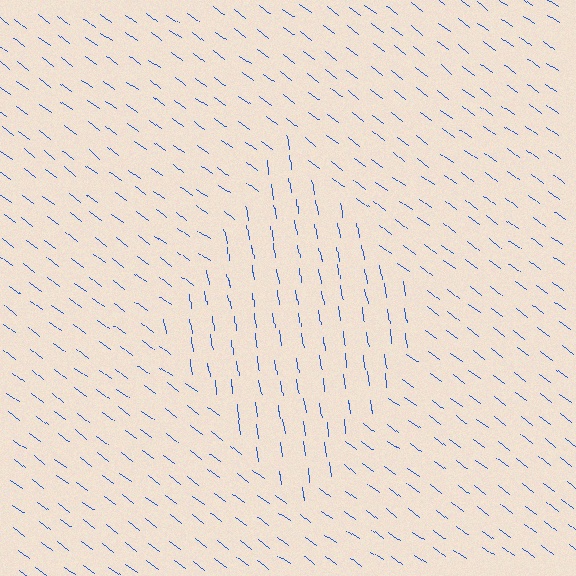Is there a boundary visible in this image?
Yes, there is a texture boundary formed by a change in line orientation.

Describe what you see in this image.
The image is filled with small blue line segments. A diamond region in the image has lines oriented differently from the surrounding lines, creating a visible texture boundary.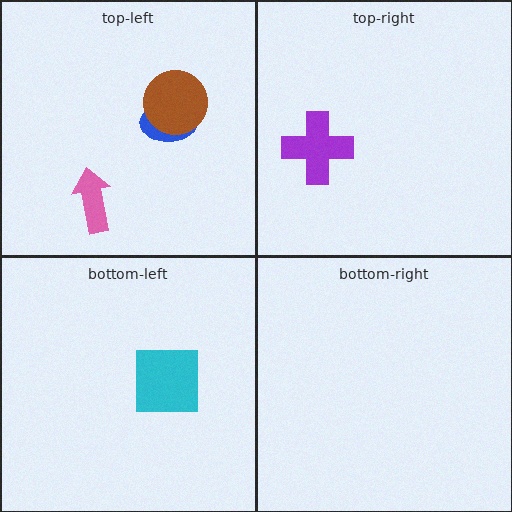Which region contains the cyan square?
The bottom-left region.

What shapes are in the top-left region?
The pink arrow, the blue ellipse, the brown circle.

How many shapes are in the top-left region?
3.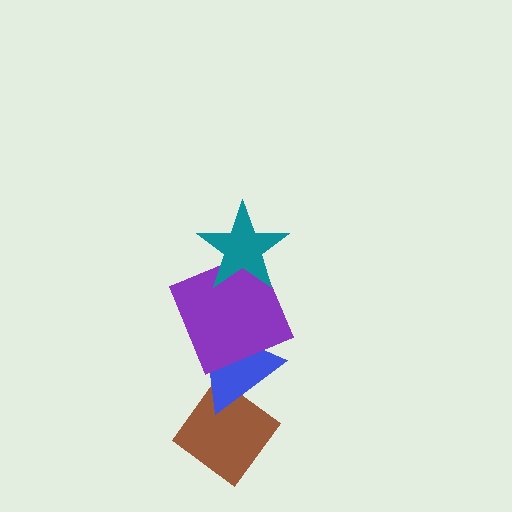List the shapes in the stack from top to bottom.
From top to bottom: the teal star, the purple square, the blue triangle, the brown diamond.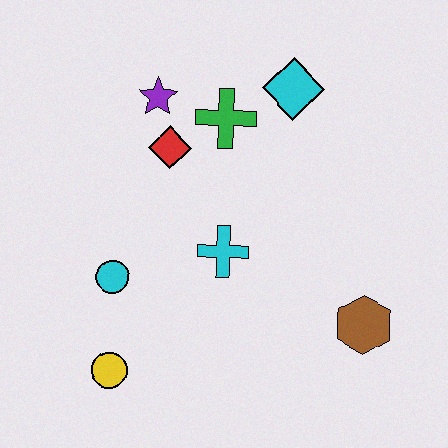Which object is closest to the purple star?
The red diamond is closest to the purple star.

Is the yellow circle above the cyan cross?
No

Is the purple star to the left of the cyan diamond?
Yes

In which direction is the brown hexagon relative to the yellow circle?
The brown hexagon is to the right of the yellow circle.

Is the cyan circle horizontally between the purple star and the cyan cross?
No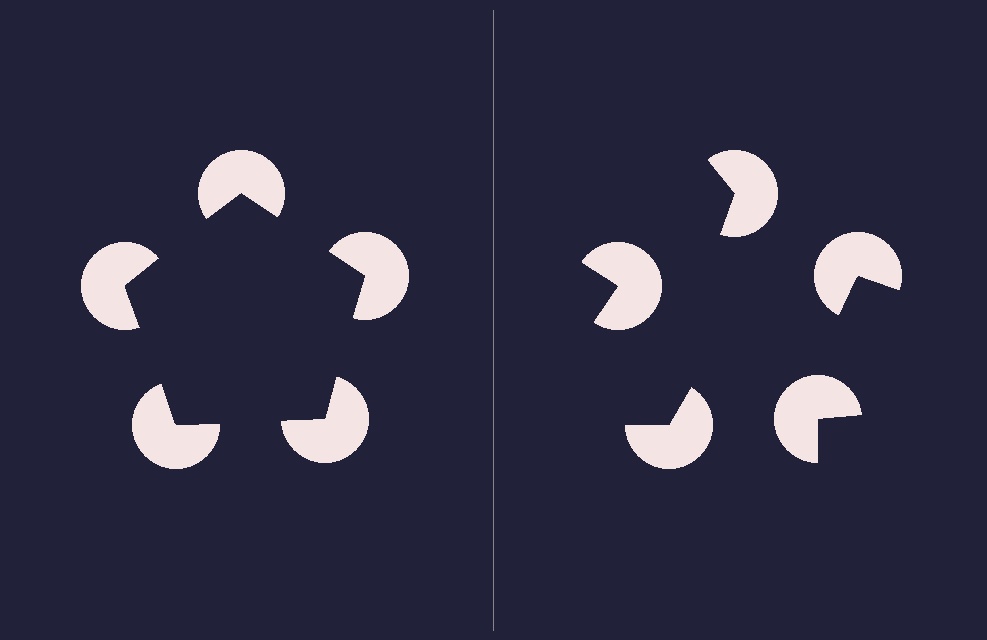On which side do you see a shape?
An illusory pentagon appears on the left side. On the right side the wedge cuts are rotated, so no coherent shape forms.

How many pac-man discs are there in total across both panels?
10 — 5 on each side.